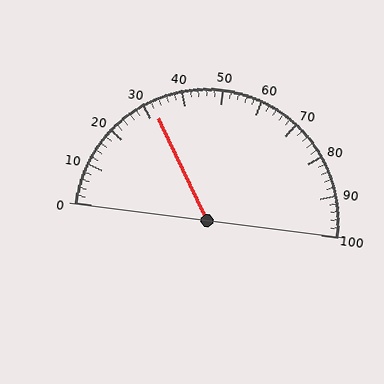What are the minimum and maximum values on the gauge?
The gauge ranges from 0 to 100.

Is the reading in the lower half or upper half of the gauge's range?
The reading is in the lower half of the range (0 to 100).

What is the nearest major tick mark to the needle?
The nearest major tick mark is 30.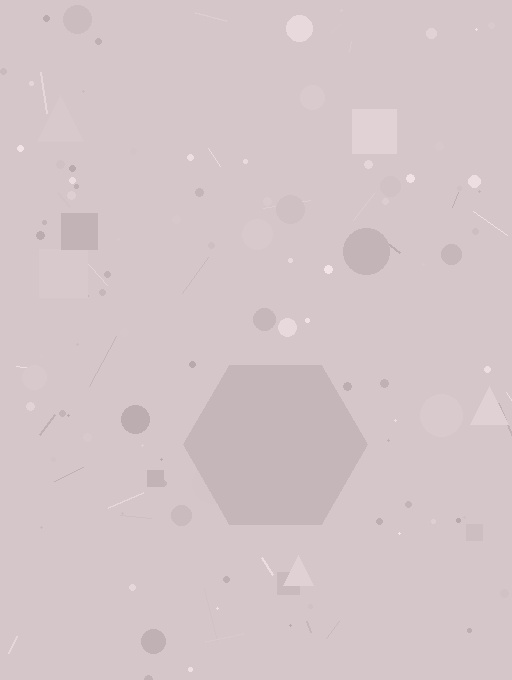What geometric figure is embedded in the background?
A hexagon is embedded in the background.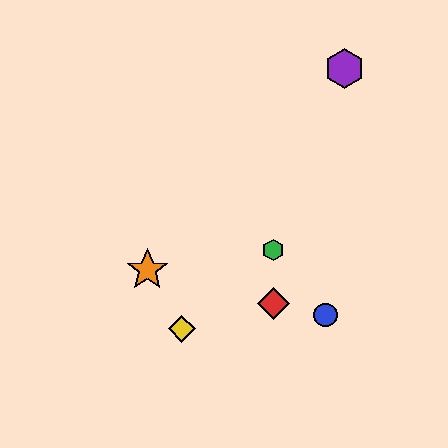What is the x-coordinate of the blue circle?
The blue circle is at x≈325.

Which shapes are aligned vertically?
The red diamond, the green hexagon are aligned vertically.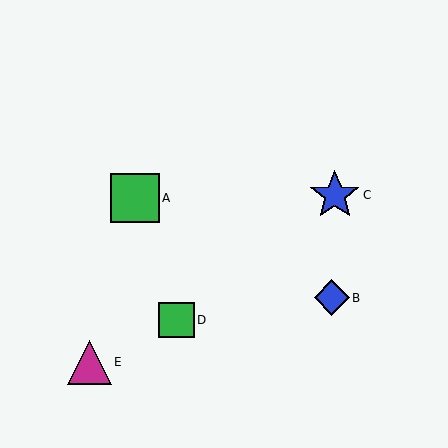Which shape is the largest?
The blue star (labeled C) is the largest.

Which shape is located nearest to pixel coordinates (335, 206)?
The blue star (labeled C) at (335, 195) is nearest to that location.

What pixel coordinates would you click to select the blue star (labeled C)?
Click at (335, 195) to select the blue star C.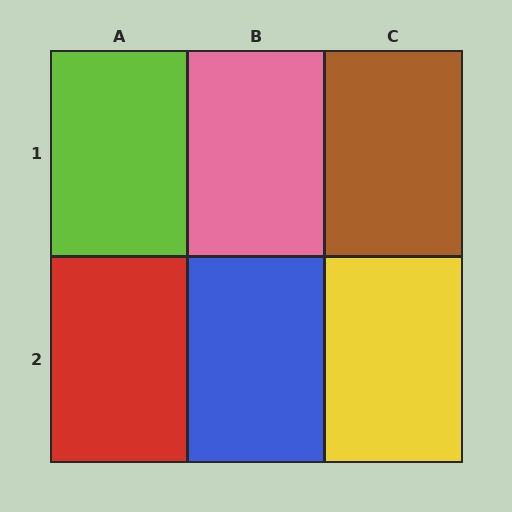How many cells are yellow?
1 cell is yellow.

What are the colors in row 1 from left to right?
Lime, pink, brown.